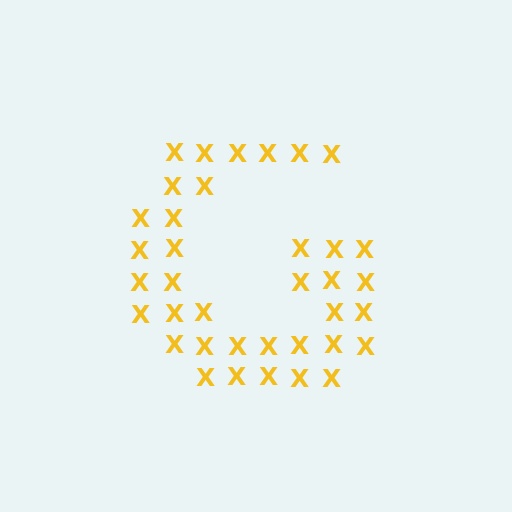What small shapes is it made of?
It is made of small letter X's.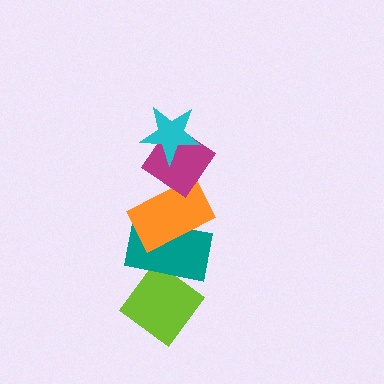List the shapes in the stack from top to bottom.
From top to bottom: the cyan star, the magenta diamond, the orange rectangle, the teal rectangle, the lime diamond.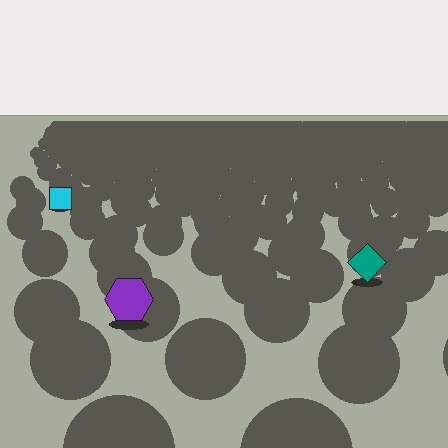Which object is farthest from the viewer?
The cyan square is farthest from the viewer. It appears smaller and the ground texture around it is denser.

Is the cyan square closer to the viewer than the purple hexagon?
No. The purple hexagon is closer — you can tell from the texture gradient: the ground texture is coarser near it.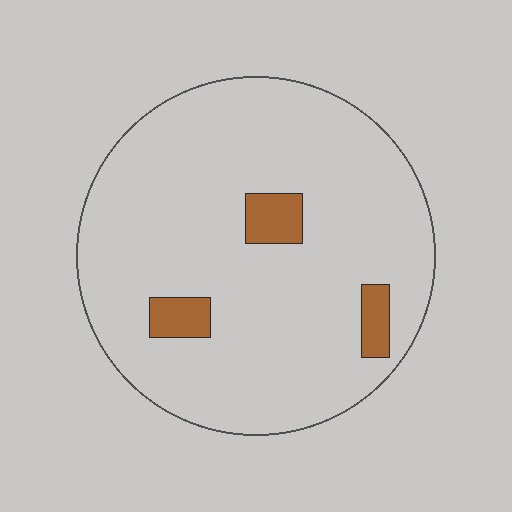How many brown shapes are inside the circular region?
3.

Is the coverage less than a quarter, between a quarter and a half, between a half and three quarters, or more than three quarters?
Less than a quarter.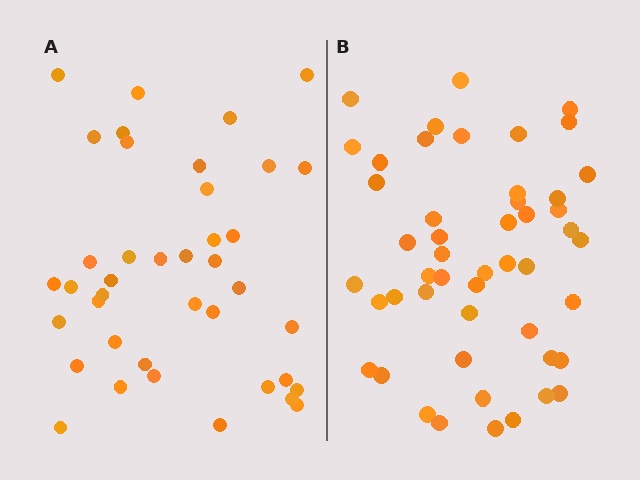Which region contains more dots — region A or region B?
Region B (the right region) has more dots.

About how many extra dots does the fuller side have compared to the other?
Region B has roughly 8 or so more dots than region A.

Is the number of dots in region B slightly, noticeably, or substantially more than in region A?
Region B has only slightly more — the two regions are fairly close. The ratio is roughly 1.2 to 1.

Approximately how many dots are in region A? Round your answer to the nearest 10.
About 40 dots.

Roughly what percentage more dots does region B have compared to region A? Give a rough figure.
About 20% more.